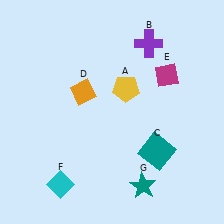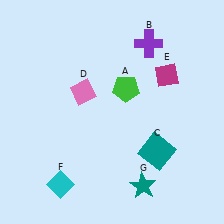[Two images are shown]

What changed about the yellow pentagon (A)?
In Image 1, A is yellow. In Image 2, it changed to green.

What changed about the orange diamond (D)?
In Image 1, D is orange. In Image 2, it changed to pink.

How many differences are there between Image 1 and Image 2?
There are 2 differences between the two images.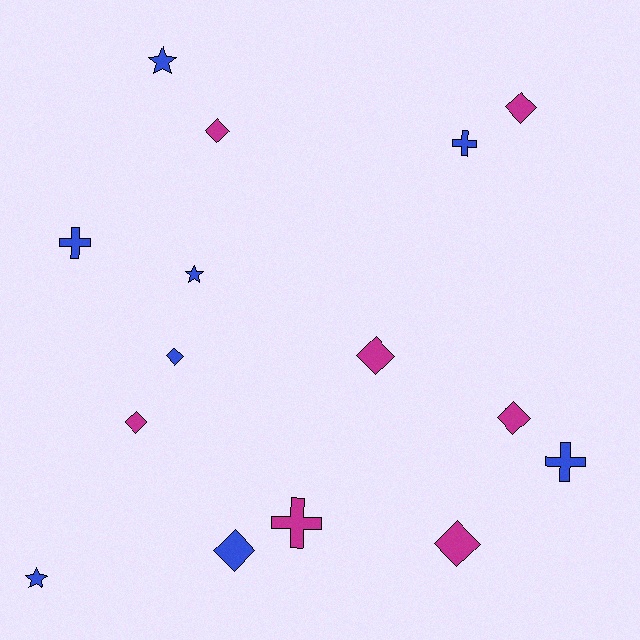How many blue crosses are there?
There are 3 blue crosses.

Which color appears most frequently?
Blue, with 8 objects.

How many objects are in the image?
There are 15 objects.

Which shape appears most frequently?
Diamond, with 8 objects.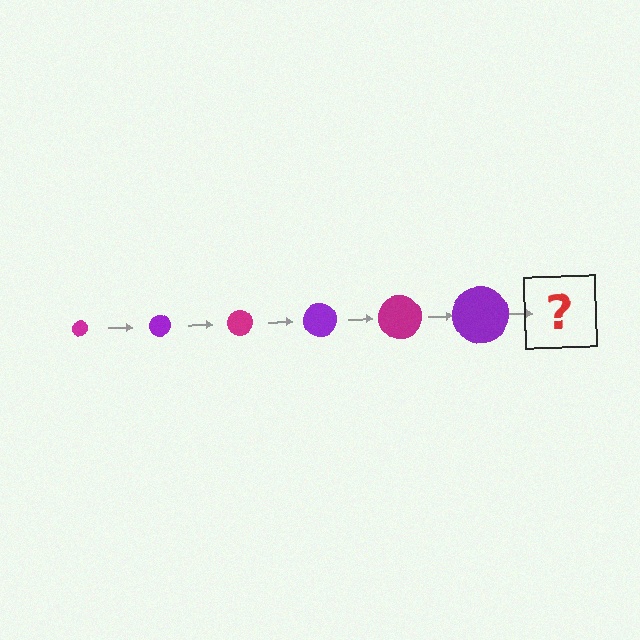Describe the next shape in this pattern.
It should be a magenta circle, larger than the previous one.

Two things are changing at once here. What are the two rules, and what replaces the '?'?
The two rules are that the circle grows larger each step and the color cycles through magenta and purple. The '?' should be a magenta circle, larger than the previous one.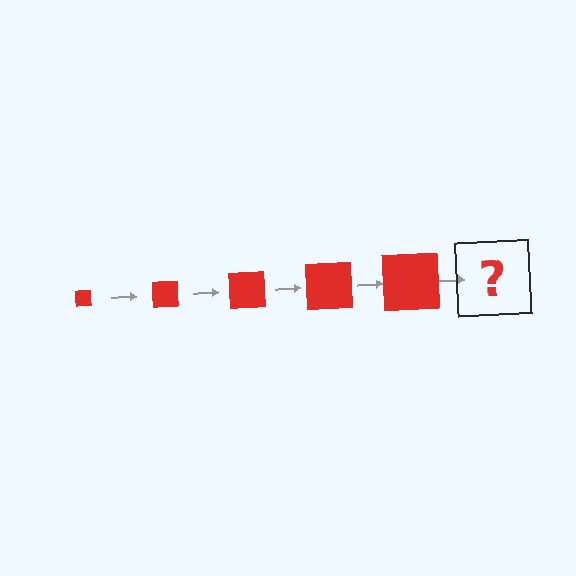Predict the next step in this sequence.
The next step is a red square, larger than the previous one.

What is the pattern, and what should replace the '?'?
The pattern is that the square gets progressively larger each step. The '?' should be a red square, larger than the previous one.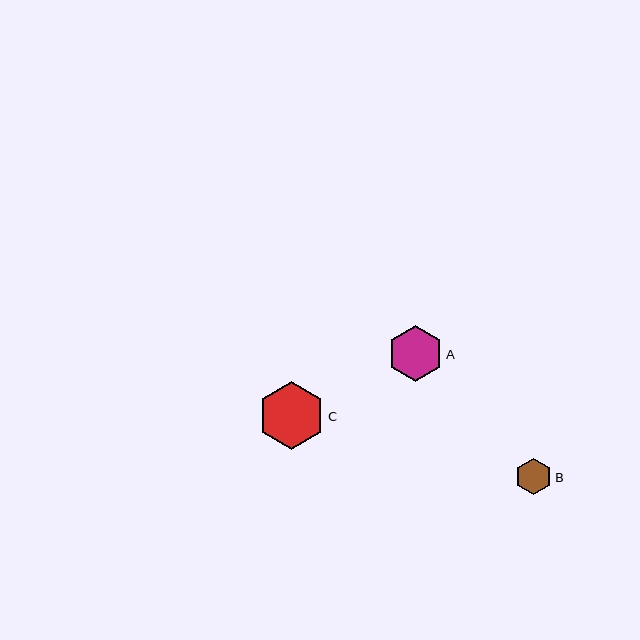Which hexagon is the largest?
Hexagon C is the largest with a size of approximately 68 pixels.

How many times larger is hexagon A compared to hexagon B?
Hexagon A is approximately 1.5 times the size of hexagon B.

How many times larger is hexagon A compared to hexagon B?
Hexagon A is approximately 1.5 times the size of hexagon B.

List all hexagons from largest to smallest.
From largest to smallest: C, A, B.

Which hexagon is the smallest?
Hexagon B is the smallest with a size of approximately 37 pixels.